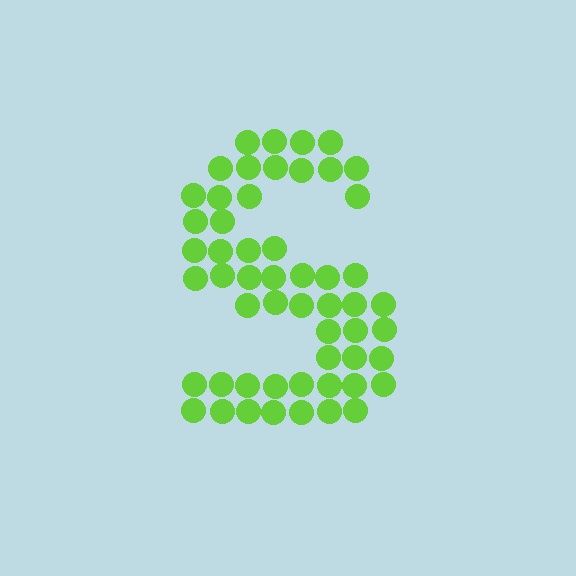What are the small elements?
The small elements are circles.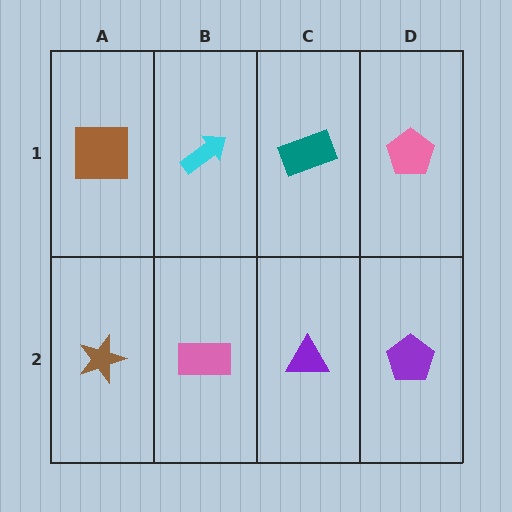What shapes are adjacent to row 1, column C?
A purple triangle (row 2, column C), a cyan arrow (row 1, column B), a pink pentagon (row 1, column D).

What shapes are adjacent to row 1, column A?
A brown star (row 2, column A), a cyan arrow (row 1, column B).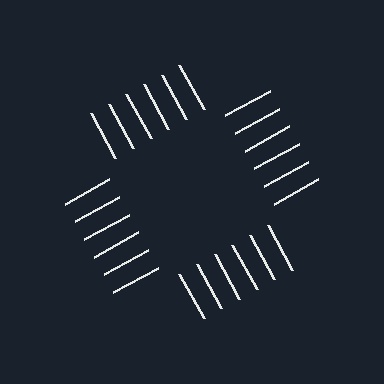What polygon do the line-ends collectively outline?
An illusory square — the line segments terminate on its edges but no continuous stroke is drawn.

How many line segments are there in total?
24 — 6 along each of the 4 edges.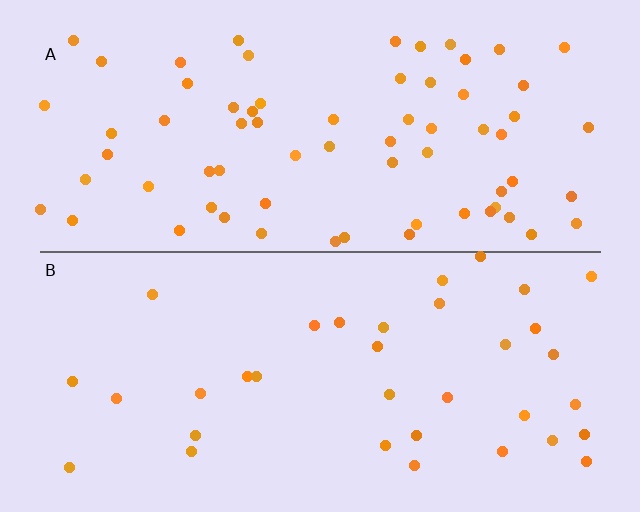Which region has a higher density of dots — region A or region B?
A (the top).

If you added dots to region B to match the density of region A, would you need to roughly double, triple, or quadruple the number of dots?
Approximately double.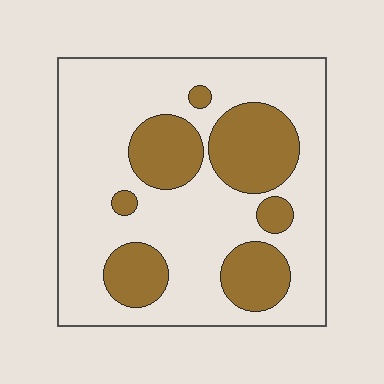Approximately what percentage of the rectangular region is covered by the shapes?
Approximately 30%.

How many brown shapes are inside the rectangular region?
7.